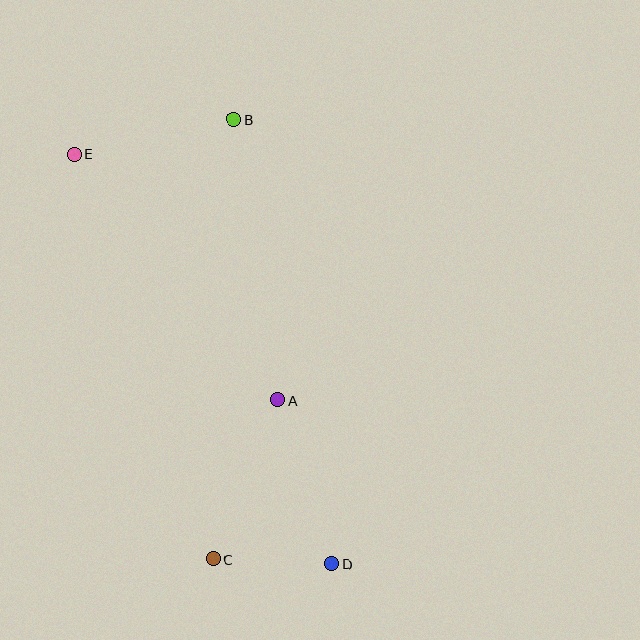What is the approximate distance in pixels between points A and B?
The distance between A and B is approximately 284 pixels.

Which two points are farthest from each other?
Points D and E are farthest from each other.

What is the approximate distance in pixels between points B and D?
The distance between B and D is approximately 455 pixels.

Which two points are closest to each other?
Points C and D are closest to each other.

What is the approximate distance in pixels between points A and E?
The distance between A and E is approximately 319 pixels.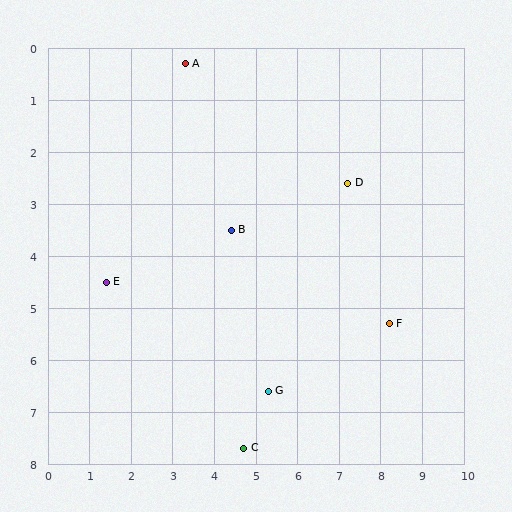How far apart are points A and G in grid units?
Points A and G are about 6.6 grid units apart.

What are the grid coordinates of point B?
Point B is at approximately (4.4, 3.5).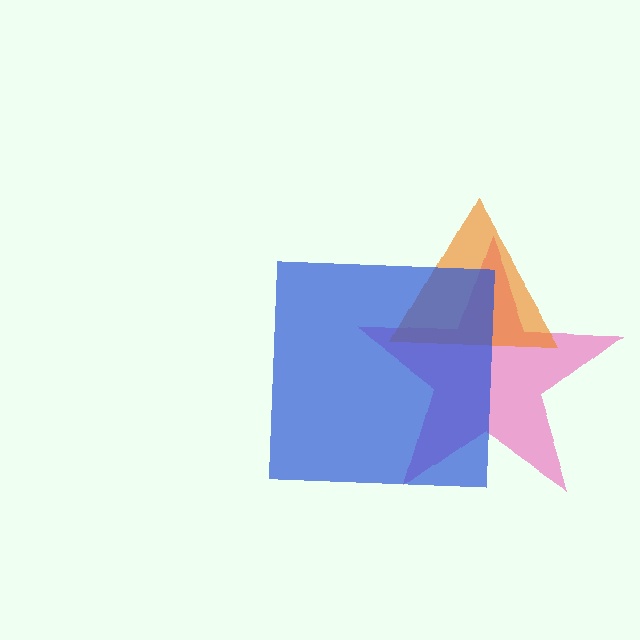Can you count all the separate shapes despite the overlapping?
Yes, there are 3 separate shapes.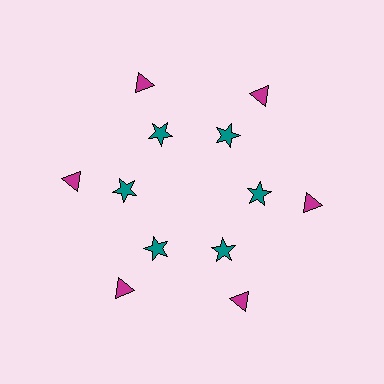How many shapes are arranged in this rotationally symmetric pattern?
There are 12 shapes, arranged in 6 groups of 2.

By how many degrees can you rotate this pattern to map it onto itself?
The pattern maps onto itself every 60 degrees of rotation.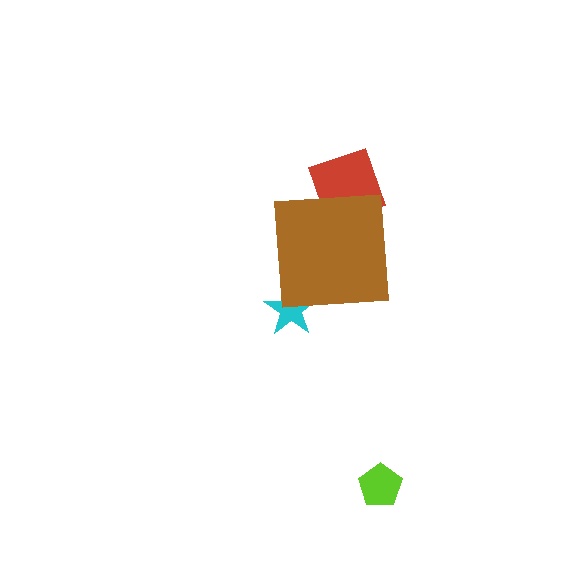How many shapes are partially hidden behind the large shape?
2 shapes are partially hidden.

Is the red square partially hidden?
Yes, the red square is partially hidden behind the brown square.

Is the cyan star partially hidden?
Yes, the cyan star is partially hidden behind the brown square.